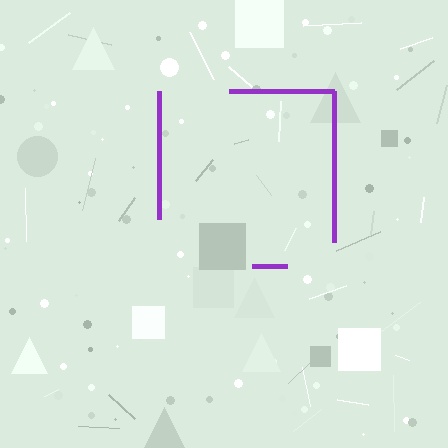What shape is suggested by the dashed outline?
The dashed outline suggests a square.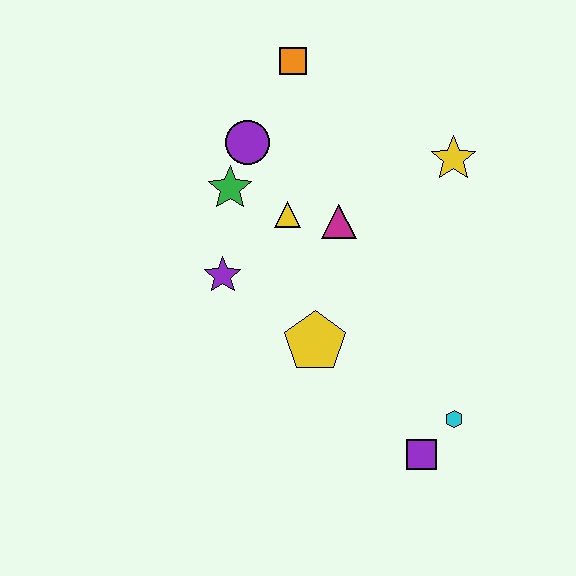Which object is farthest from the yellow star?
The purple square is farthest from the yellow star.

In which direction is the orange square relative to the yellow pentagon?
The orange square is above the yellow pentagon.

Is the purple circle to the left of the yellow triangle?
Yes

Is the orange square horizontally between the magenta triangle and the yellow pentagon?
No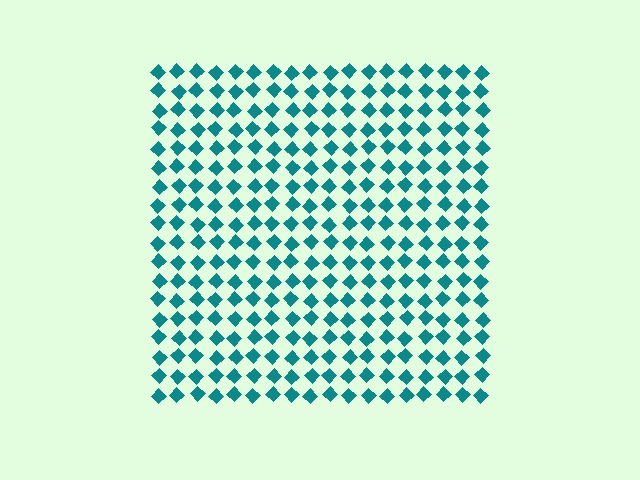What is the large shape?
The large shape is a square.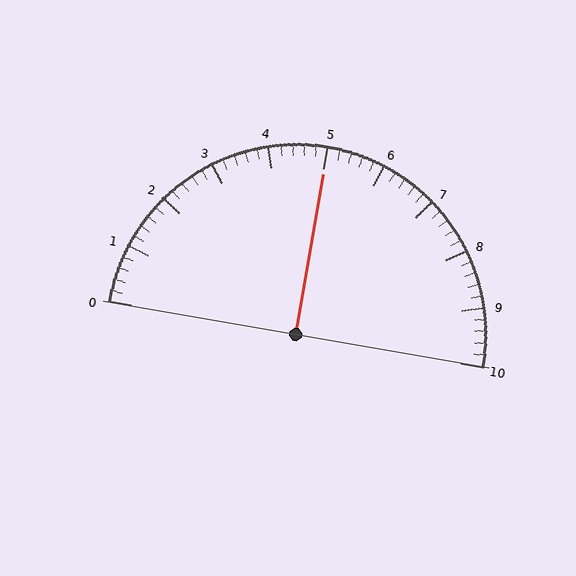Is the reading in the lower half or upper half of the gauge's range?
The reading is in the upper half of the range (0 to 10).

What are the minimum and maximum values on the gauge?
The gauge ranges from 0 to 10.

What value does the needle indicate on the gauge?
The needle indicates approximately 5.0.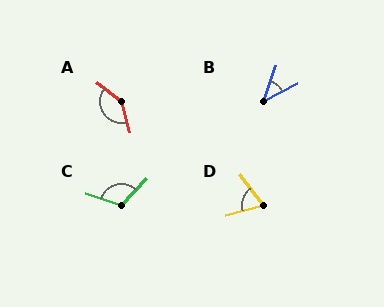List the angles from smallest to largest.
B (43°), D (69°), C (114°), A (143°).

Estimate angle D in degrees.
Approximately 69 degrees.